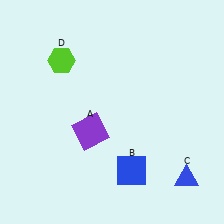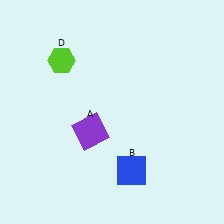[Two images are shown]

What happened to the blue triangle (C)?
The blue triangle (C) was removed in Image 2. It was in the bottom-right area of Image 1.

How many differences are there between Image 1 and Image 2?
There is 1 difference between the two images.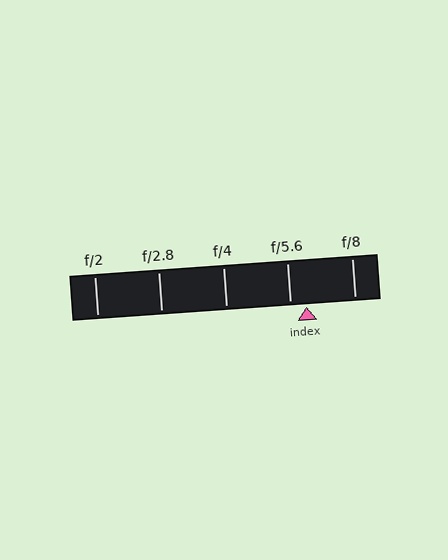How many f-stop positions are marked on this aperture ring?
There are 5 f-stop positions marked.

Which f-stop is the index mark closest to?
The index mark is closest to f/5.6.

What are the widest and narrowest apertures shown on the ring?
The widest aperture shown is f/2 and the narrowest is f/8.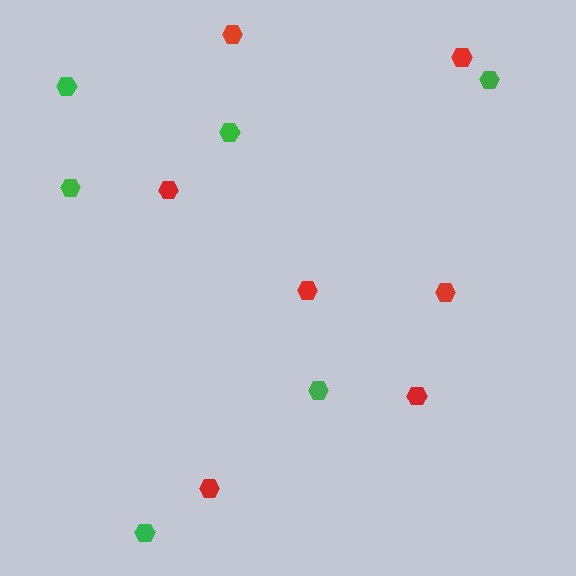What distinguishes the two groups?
There are 2 groups: one group of red hexagons (7) and one group of green hexagons (6).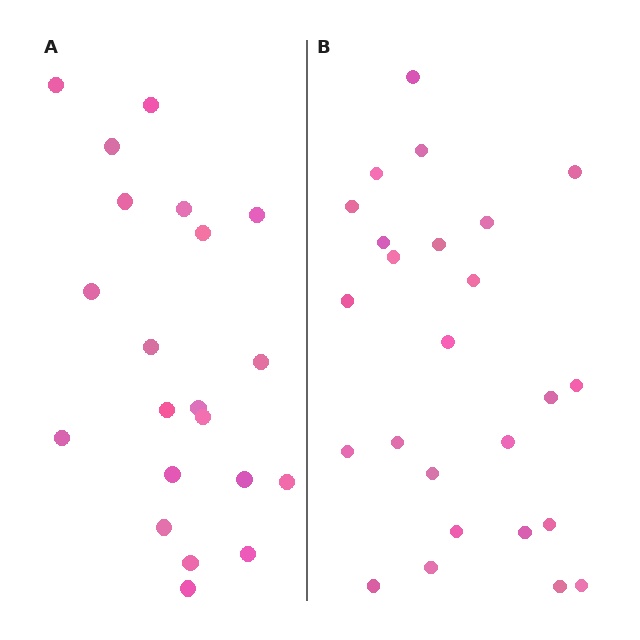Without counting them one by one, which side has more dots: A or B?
Region B (the right region) has more dots.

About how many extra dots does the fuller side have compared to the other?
Region B has about 4 more dots than region A.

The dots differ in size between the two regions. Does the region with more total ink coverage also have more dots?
No. Region A has more total ink coverage because its dots are larger, but region B actually contains more individual dots. Total area can be misleading — the number of items is what matters here.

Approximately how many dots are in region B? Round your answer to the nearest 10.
About 20 dots. (The exact count is 25, which rounds to 20.)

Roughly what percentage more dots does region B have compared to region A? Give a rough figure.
About 20% more.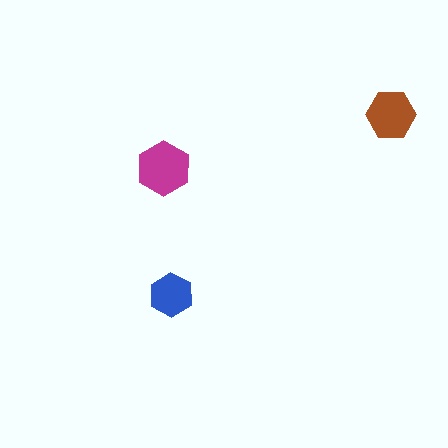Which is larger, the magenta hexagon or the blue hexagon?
The magenta one.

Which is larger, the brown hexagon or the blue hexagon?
The brown one.